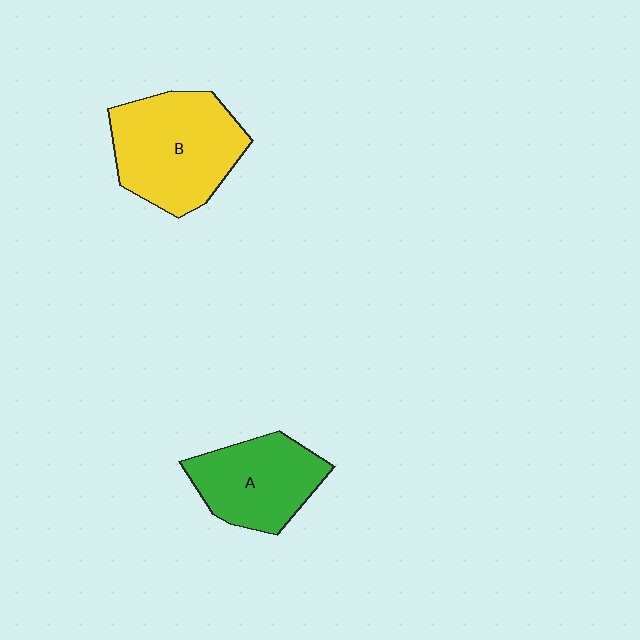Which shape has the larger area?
Shape B (yellow).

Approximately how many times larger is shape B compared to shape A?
Approximately 1.3 times.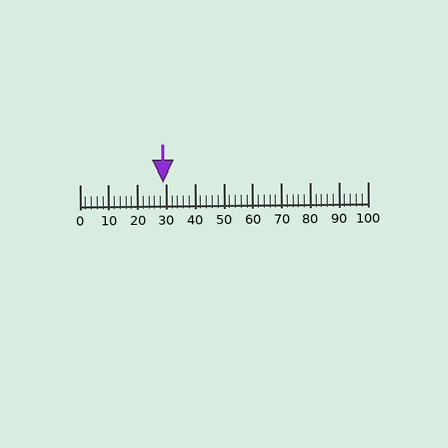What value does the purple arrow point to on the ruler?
The purple arrow points to approximately 29.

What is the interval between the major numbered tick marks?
The major tick marks are spaced 10 units apart.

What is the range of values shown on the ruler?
The ruler shows values from 0 to 100.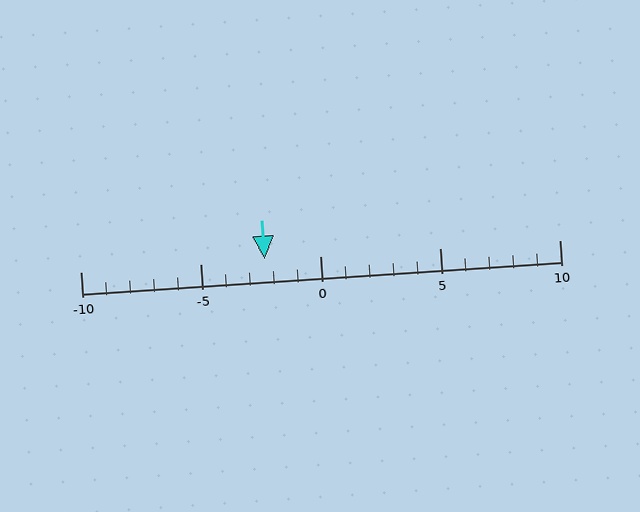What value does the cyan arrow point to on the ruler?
The cyan arrow points to approximately -2.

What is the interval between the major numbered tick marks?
The major tick marks are spaced 5 units apart.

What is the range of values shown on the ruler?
The ruler shows values from -10 to 10.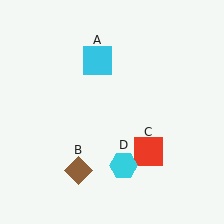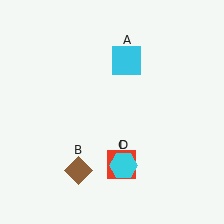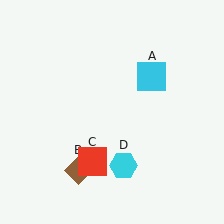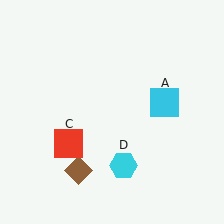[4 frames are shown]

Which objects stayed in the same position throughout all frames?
Brown diamond (object B) and cyan hexagon (object D) remained stationary.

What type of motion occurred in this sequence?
The cyan square (object A), red square (object C) rotated clockwise around the center of the scene.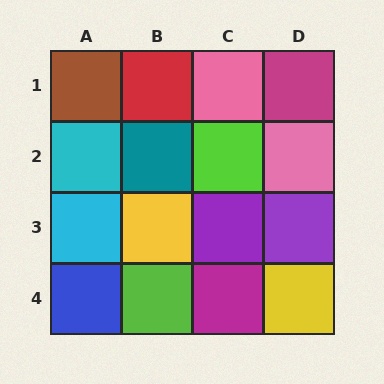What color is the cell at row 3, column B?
Yellow.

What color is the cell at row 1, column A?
Brown.